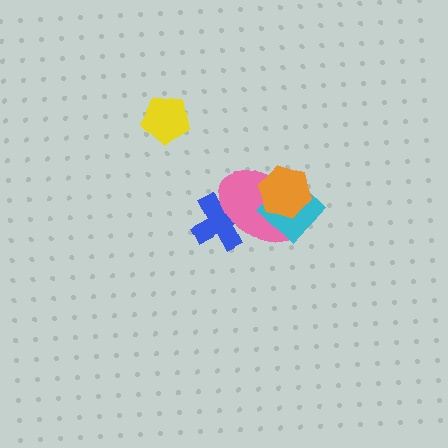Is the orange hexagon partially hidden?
No, no other shape covers it.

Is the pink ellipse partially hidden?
Yes, it is partially covered by another shape.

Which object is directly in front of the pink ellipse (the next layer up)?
The cyan diamond is directly in front of the pink ellipse.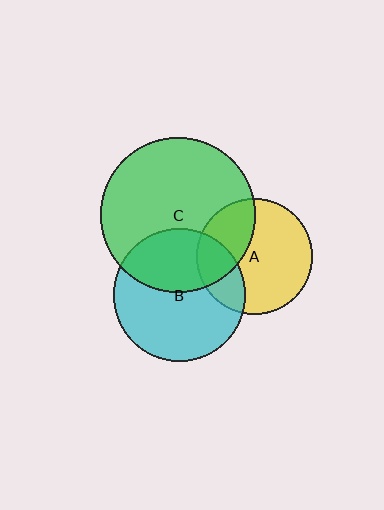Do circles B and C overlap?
Yes.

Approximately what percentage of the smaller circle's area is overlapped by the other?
Approximately 40%.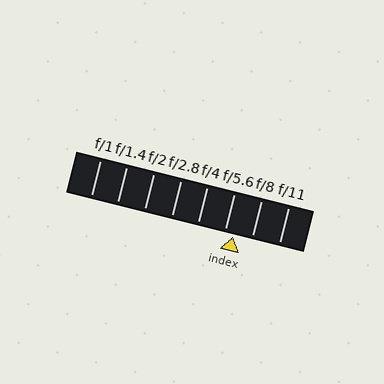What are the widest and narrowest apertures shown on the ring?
The widest aperture shown is f/1 and the narrowest is f/11.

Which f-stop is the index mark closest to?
The index mark is closest to f/5.6.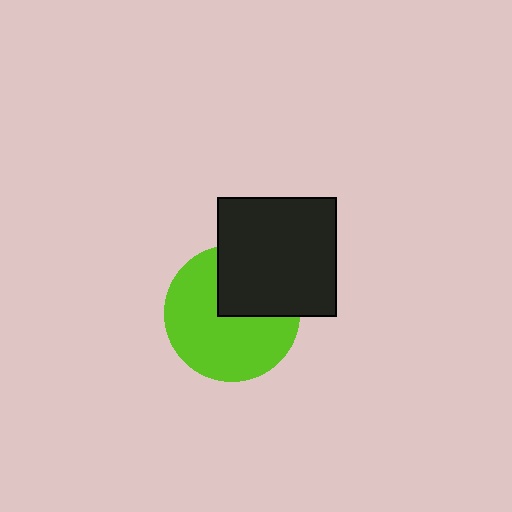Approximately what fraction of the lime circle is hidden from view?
Roughly 34% of the lime circle is hidden behind the black square.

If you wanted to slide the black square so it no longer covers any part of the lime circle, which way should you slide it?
Slide it toward the upper-right — that is the most direct way to separate the two shapes.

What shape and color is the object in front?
The object in front is a black square.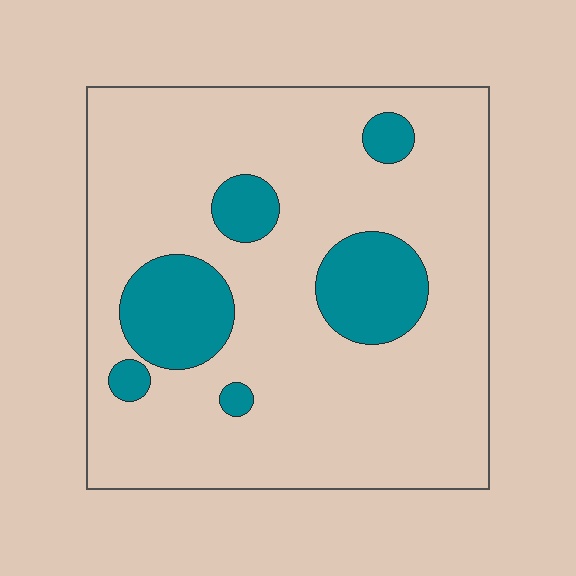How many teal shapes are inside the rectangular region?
6.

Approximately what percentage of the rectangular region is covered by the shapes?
Approximately 20%.